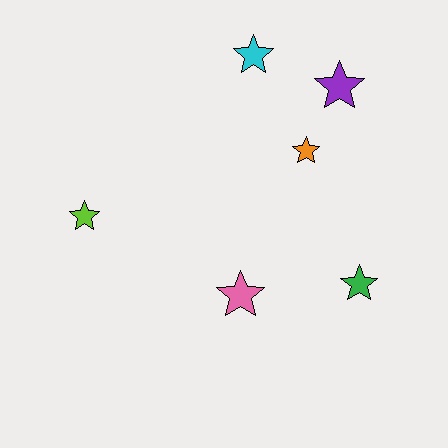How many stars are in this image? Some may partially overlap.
There are 6 stars.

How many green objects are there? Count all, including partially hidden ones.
There is 1 green object.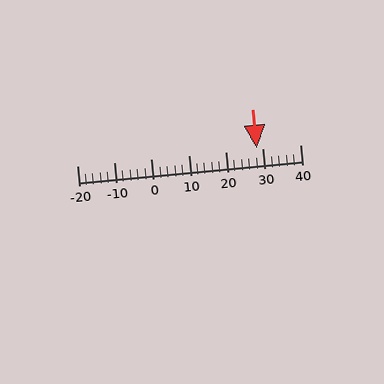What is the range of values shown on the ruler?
The ruler shows values from -20 to 40.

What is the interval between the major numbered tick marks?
The major tick marks are spaced 10 units apart.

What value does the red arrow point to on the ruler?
The red arrow points to approximately 28.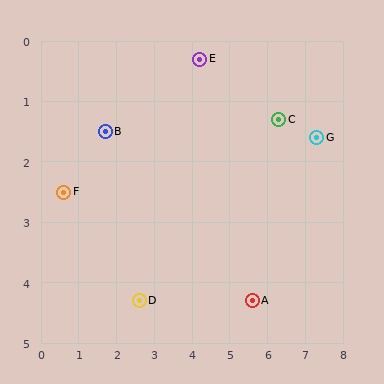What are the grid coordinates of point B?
Point B is at approximately (1.7, 1.5).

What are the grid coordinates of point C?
Point C is at approximately (6.3, 1.3).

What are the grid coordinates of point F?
Point F is at approximately (0.6, 2.5).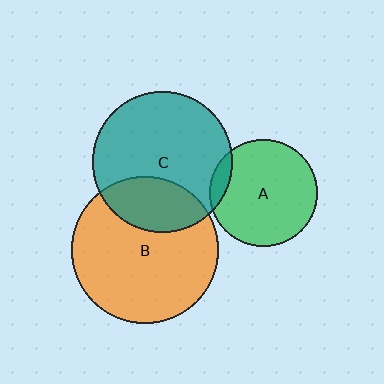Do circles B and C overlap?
Yes.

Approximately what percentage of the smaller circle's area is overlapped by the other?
Approximately 25%.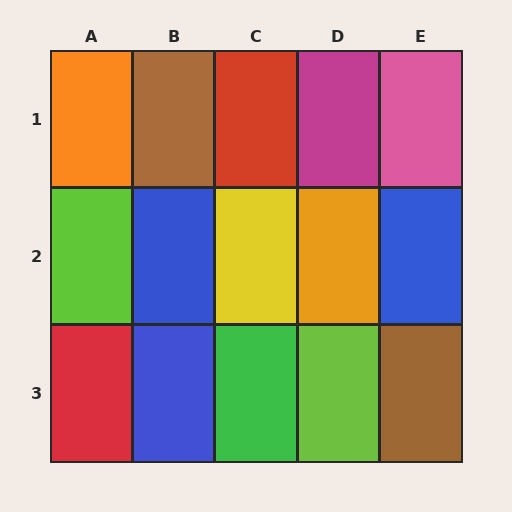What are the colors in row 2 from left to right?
Lime, blue, yellow, orange, blue.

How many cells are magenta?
1 cell is magenta.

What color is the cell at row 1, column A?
Orange.